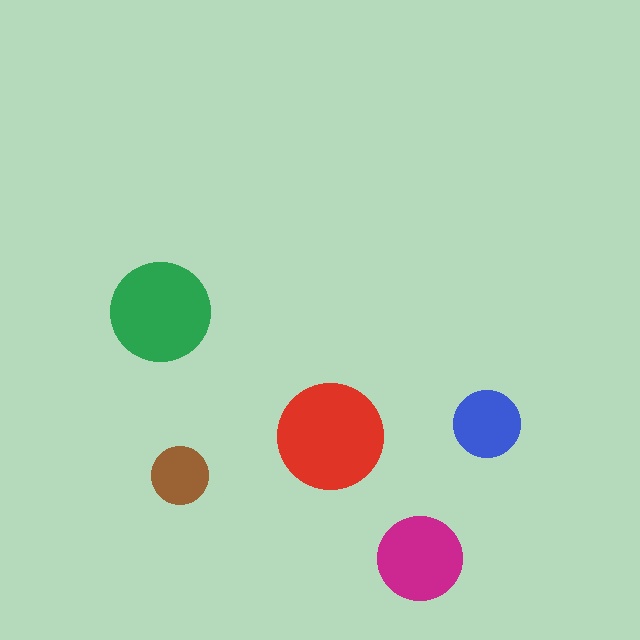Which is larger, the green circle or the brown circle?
The green one.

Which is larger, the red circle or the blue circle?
The red one.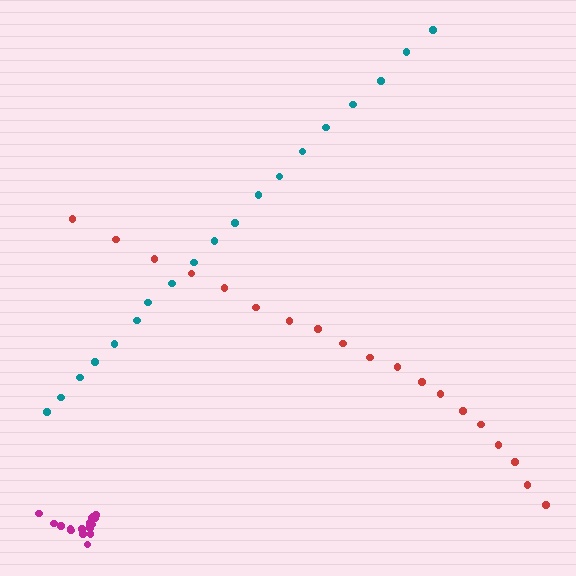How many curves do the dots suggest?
There are 3 distinct paths.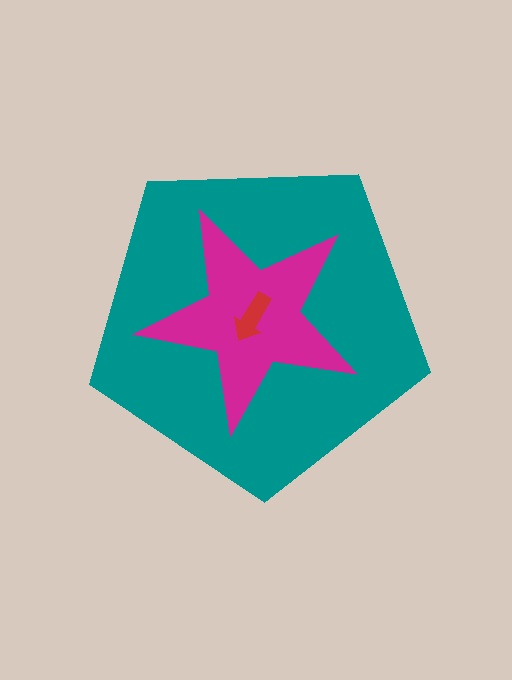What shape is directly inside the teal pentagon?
The magenta star.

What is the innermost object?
The red arrow.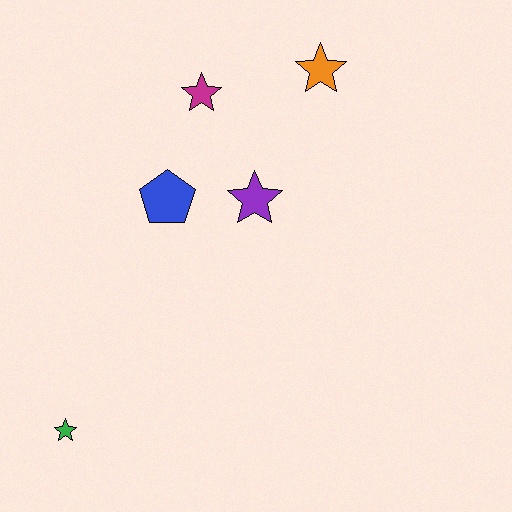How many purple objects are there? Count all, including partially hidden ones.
There is 1 purple object.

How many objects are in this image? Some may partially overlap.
There are 5 objects.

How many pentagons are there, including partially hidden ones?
There is 1 pentagon.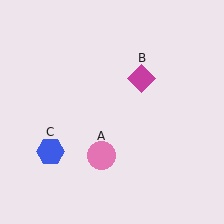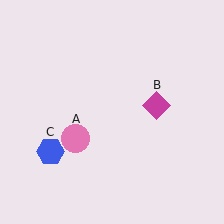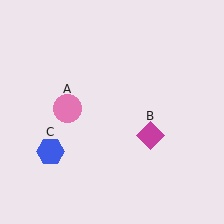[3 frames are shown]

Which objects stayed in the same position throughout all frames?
Blue hexagon (object C) remained stationary.